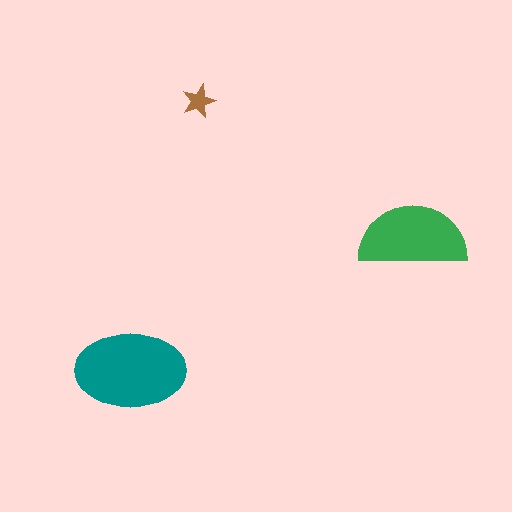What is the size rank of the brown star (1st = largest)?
3rd.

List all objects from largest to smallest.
The teal ellipse, the green semicircle, the brown star.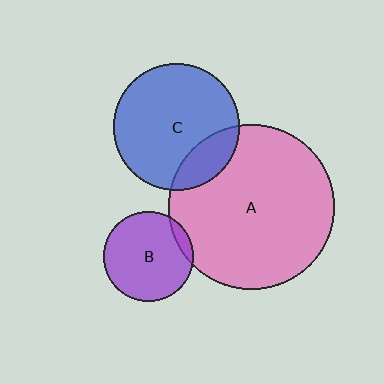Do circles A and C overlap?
Yes.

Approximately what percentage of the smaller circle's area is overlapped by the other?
Approximately 20%.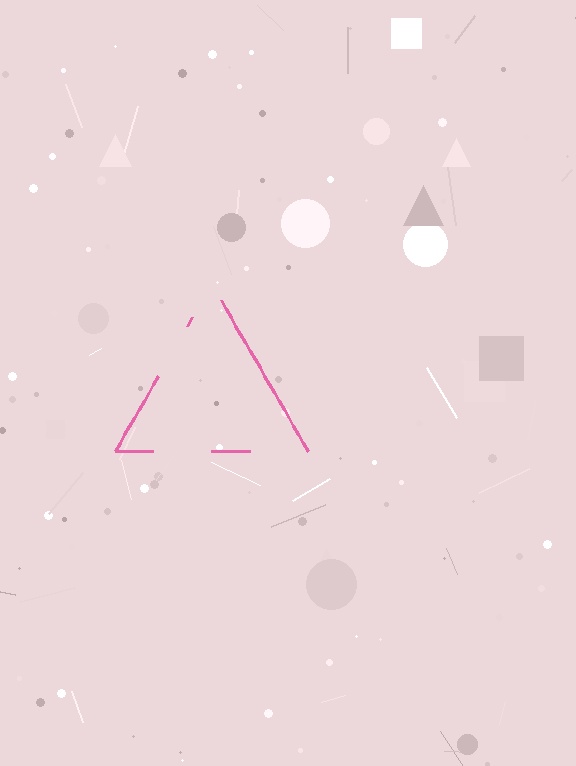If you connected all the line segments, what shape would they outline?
They would outline a triangle.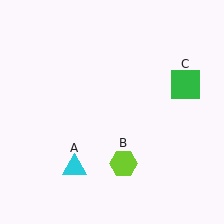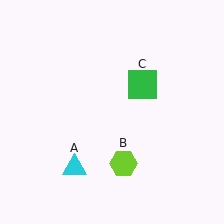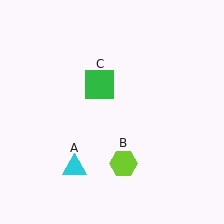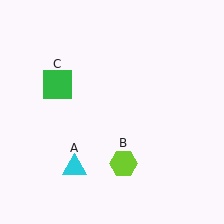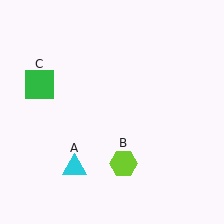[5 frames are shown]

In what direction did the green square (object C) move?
The green square (object C) moved left.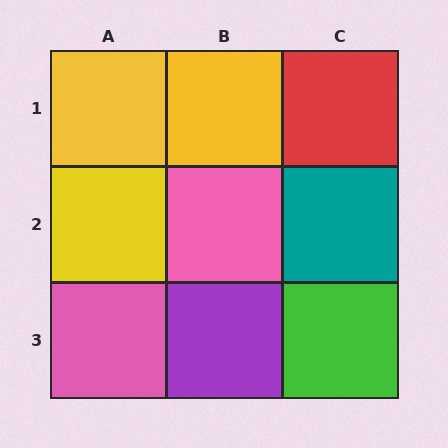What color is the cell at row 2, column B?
Pink.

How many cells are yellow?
3 cells are yellow.